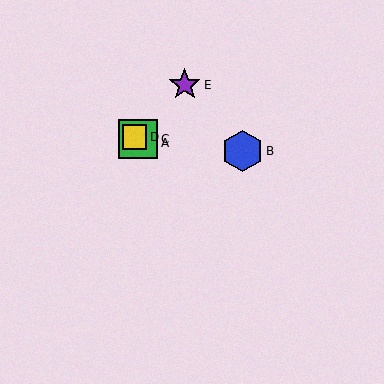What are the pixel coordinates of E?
Object E is at (185, 85).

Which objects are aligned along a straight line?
Objects A, C, D are aligned along a straight line.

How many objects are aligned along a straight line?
3 objects (A, C, D) are aligned along a straight line.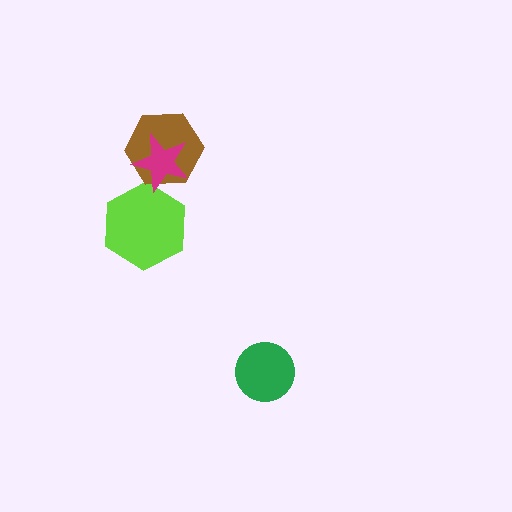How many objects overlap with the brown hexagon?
1 object overlaps with the brown hexagon.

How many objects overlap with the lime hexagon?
1 object overlaps with the lime hexagon.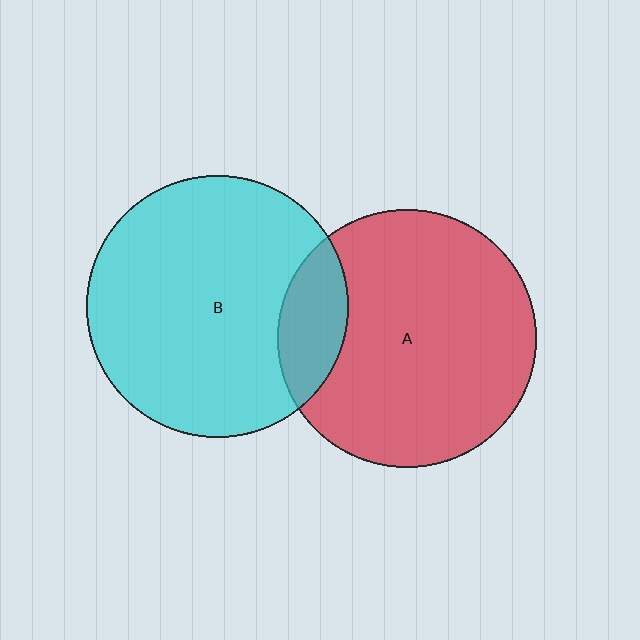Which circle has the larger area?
Circle B (cyan).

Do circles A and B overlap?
Yes.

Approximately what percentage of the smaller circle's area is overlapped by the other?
Approximately 15%.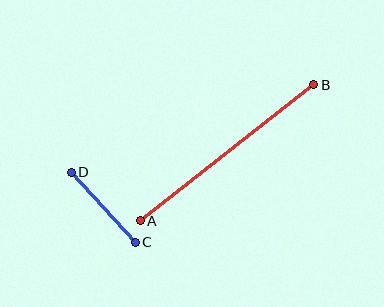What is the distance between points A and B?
The distance is approximately 221 pixels.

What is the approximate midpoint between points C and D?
The midpoint is at approximately (103, 207) pixels.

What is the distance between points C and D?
The distance is approximately 95 pixels.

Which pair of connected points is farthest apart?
Points A and B are farthest apart.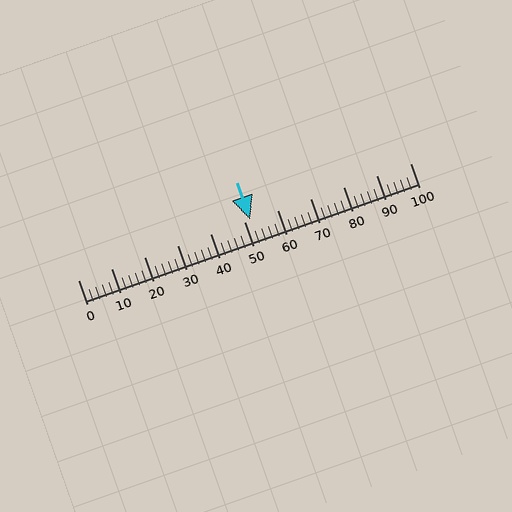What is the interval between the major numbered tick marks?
The major tick marks are spaced 10 units apart.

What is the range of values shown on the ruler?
The ruler shows values from 0 to 100.